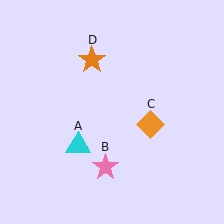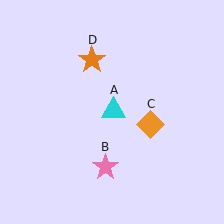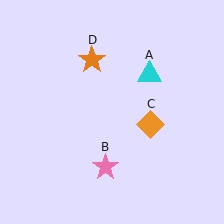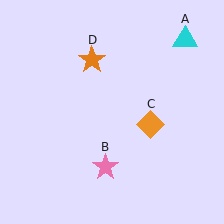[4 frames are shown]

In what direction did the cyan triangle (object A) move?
The cyan triangle (object A) moved up and to the right.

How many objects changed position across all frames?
1 object changed position: cyan triangle (object A).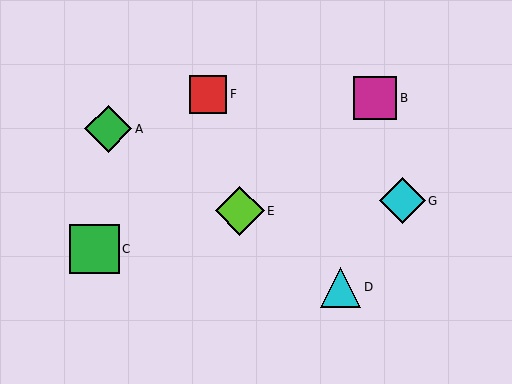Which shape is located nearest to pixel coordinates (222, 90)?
The red square (labeled F) at (208, 94) is nearest to that location.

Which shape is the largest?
The green square (labeled C) is the largest.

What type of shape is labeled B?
Shape B is a magenta square.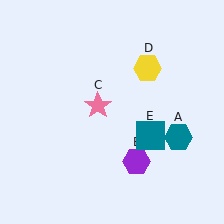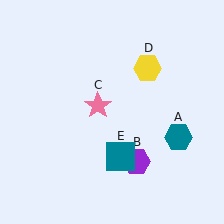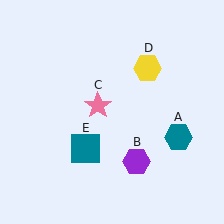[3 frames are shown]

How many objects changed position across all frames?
1 object changed position: teal square (object E).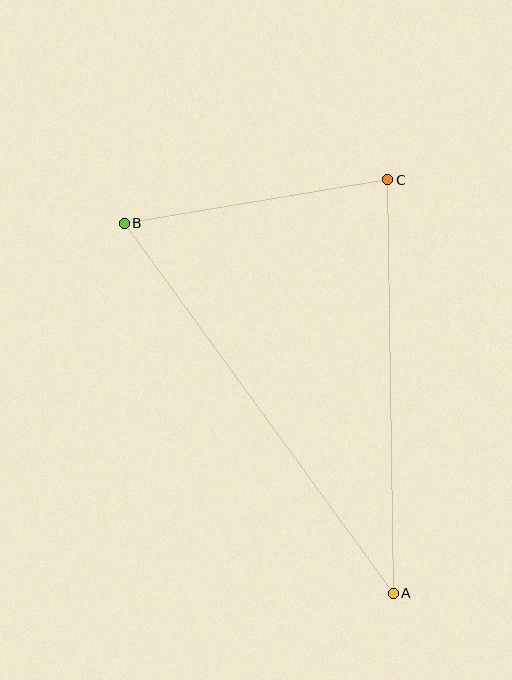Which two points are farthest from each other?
Points A and B are farthest from each other.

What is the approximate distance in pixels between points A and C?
The distance between A and C is approximately 414 pixels.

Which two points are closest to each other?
Points B and C are closest to each other.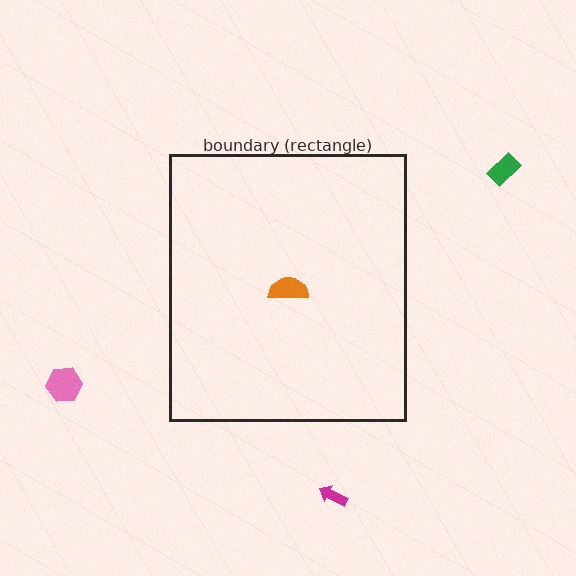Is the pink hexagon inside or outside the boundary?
Outside.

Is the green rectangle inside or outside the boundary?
Outside.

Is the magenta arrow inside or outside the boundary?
Outside.